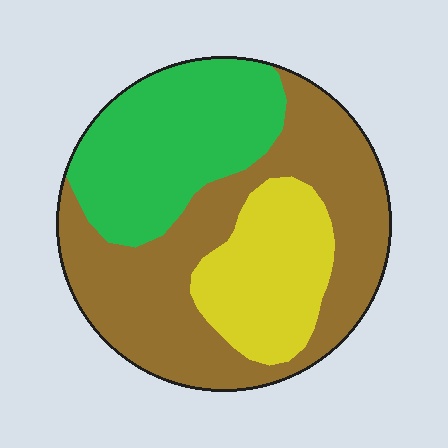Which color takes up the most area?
Brown, at roughly 50%.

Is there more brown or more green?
Brown.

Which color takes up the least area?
Yellow, at roughly 20%.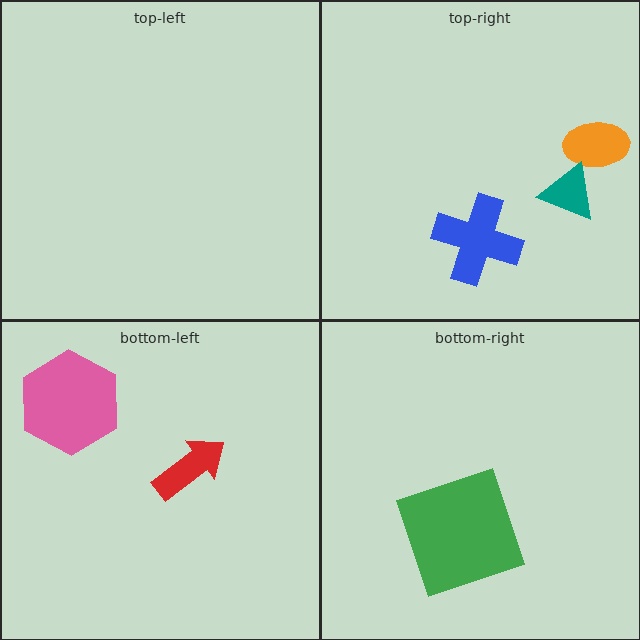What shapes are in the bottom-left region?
The pink hexagon, the red arrow.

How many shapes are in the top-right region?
3.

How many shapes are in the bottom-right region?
1.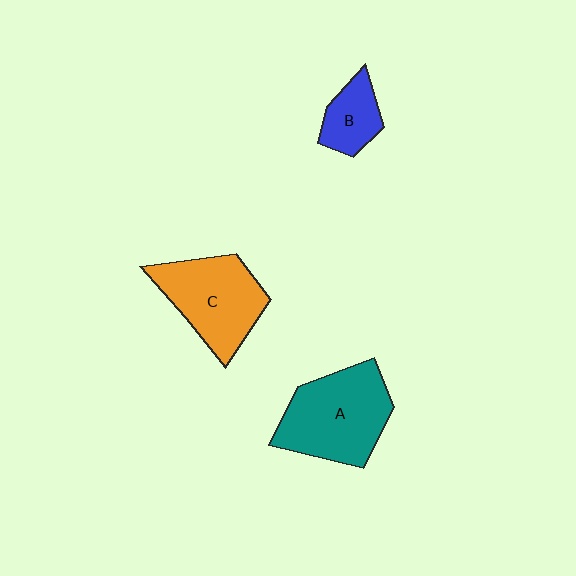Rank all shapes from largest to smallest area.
From largest to smallest: A (teal), C (orange), B (blue).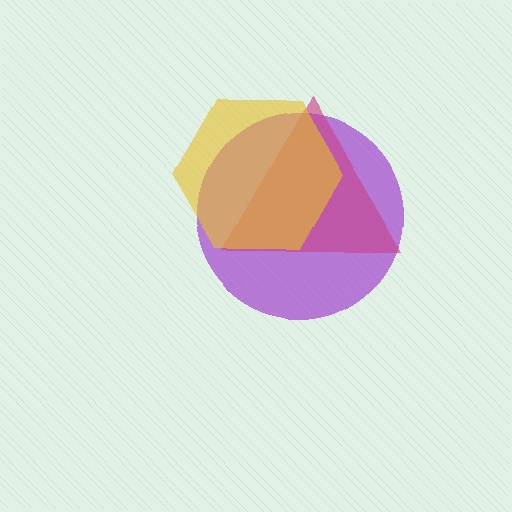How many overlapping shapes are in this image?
There are 3 overlapping shapes in the image.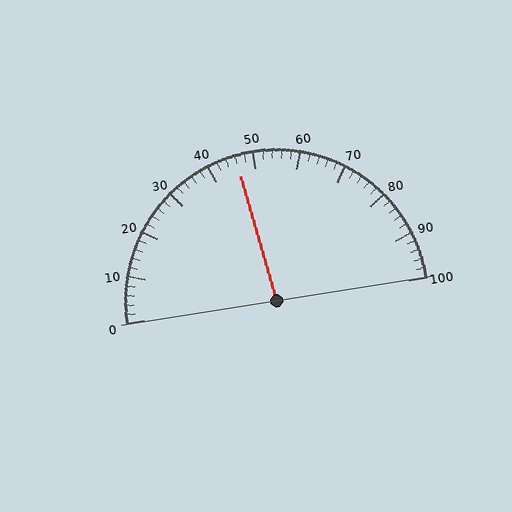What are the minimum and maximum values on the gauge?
The gauge ranges from 0 to 100.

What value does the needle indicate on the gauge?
The needle indicates approximately 46.